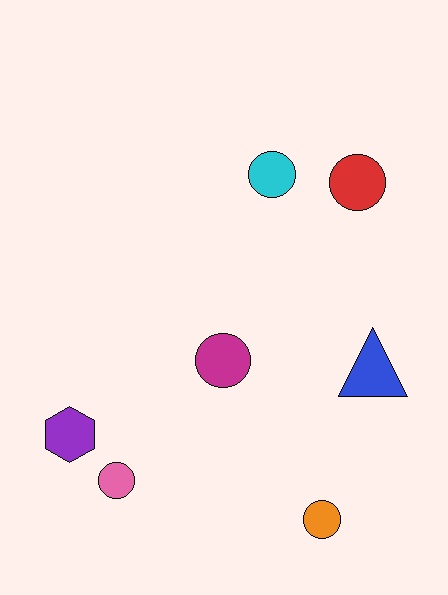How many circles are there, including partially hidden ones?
There are 5 circles.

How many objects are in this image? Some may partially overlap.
There are 7 objects.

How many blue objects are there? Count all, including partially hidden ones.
There is 1 blue object.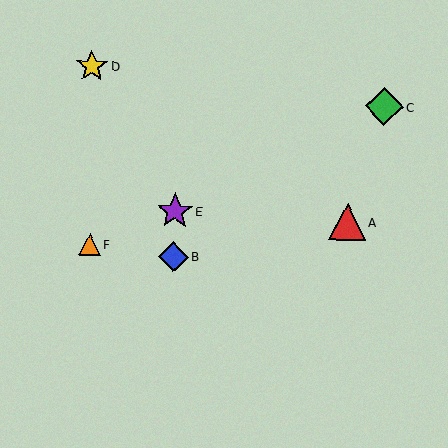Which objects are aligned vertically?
Objects B, E are aligned vertically.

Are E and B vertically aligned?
Yes, both are at x≈175.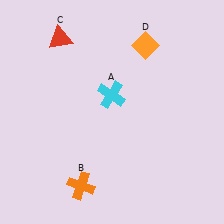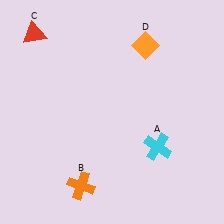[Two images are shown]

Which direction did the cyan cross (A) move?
The cyan cross (A) moved down.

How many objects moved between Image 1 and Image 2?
2 objects moved between the two images.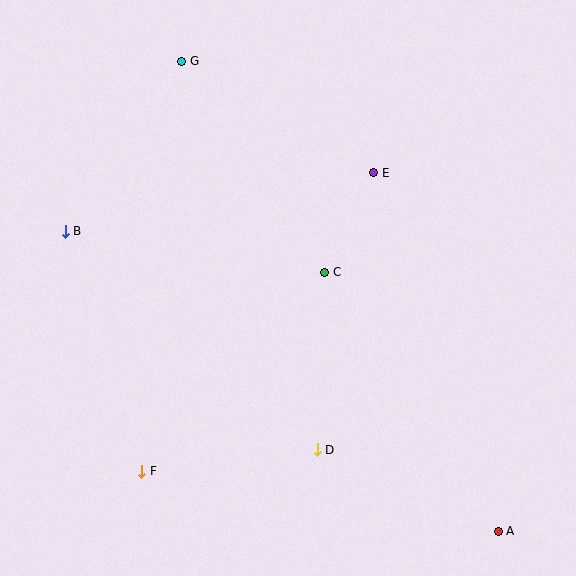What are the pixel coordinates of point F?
Point F is at (142, 471).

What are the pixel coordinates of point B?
Point B is at (65, 231).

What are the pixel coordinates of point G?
Point G is at (182, 61).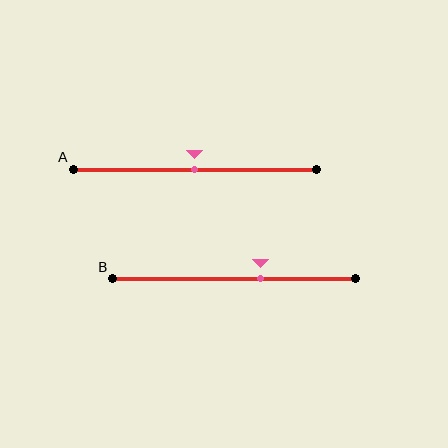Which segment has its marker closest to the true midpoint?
Segment A has its marker closest to the true midpoint.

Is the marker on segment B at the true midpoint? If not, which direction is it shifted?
No, the marker on segment B is shifted to the right by about 11% of the segment length.